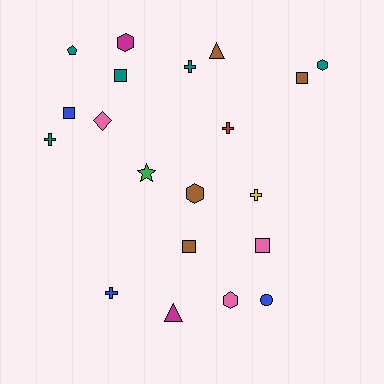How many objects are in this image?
There are 20 objects.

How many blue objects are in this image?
There are 3 blue objects.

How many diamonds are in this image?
There is 1 diamond.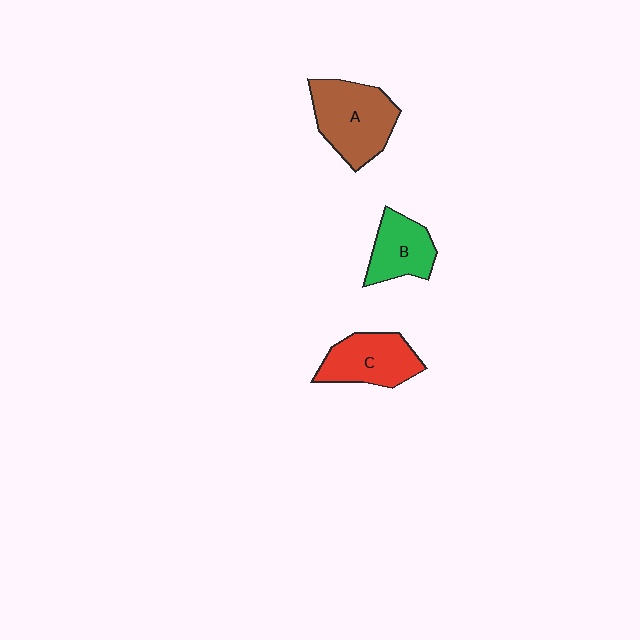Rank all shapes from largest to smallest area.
From largest to smallest: A (brown), C (red), B (green).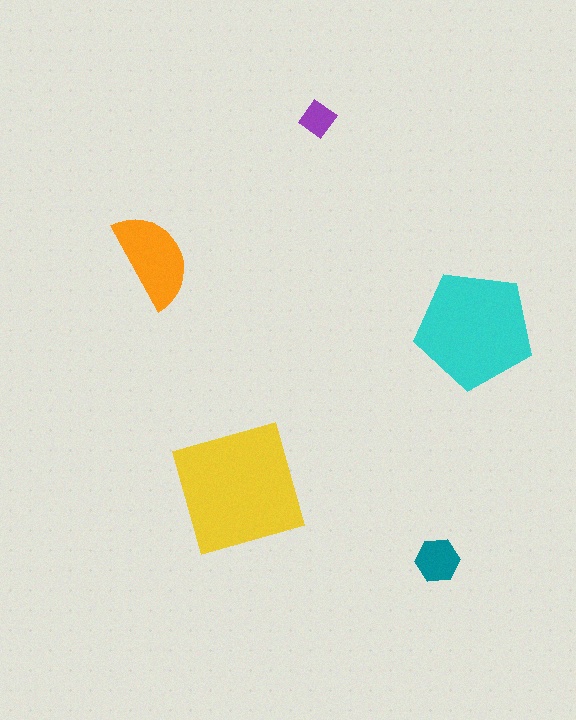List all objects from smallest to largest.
The purple diamond, the teal hexagon, the orange semicircle, the cyan pentagon, the yellow square.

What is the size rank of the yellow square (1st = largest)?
1st.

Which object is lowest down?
The teal hexagon is bottommost.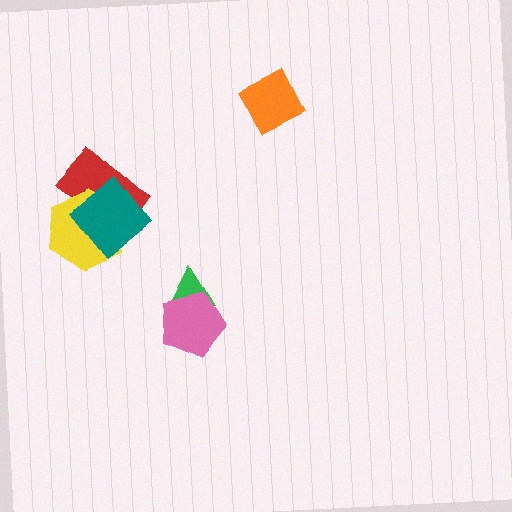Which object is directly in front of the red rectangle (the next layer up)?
The yellow hexagon is directly in front of the red rectangle.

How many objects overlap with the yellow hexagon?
2 objects overlap with the yellow hexagon.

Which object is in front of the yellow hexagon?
The teal diamond is in front of the yellow hexagon.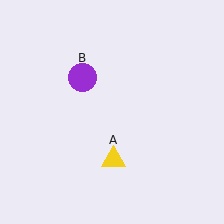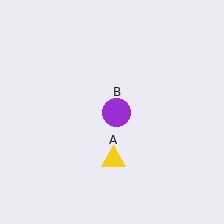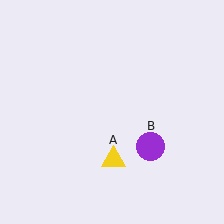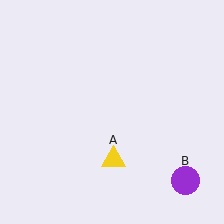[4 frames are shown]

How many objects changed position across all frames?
1 object changed position: purple circle (object B).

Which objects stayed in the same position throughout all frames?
Yellow triangle (object A) remained stationary.